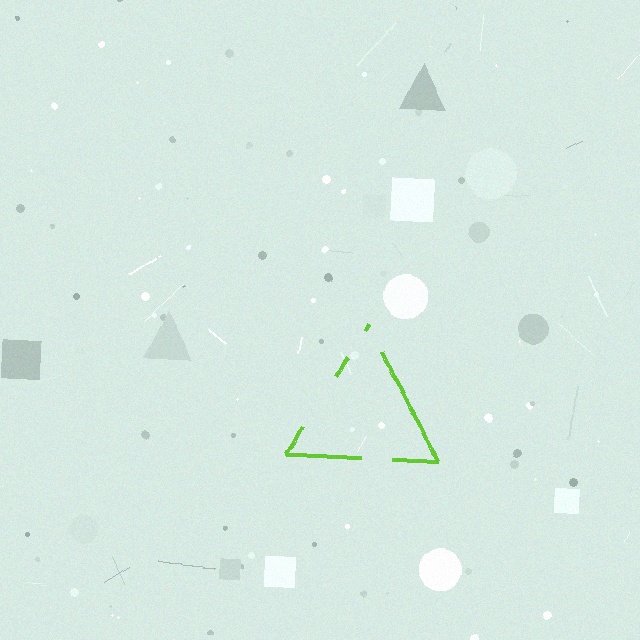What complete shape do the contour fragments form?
The contour fragments form a triangle.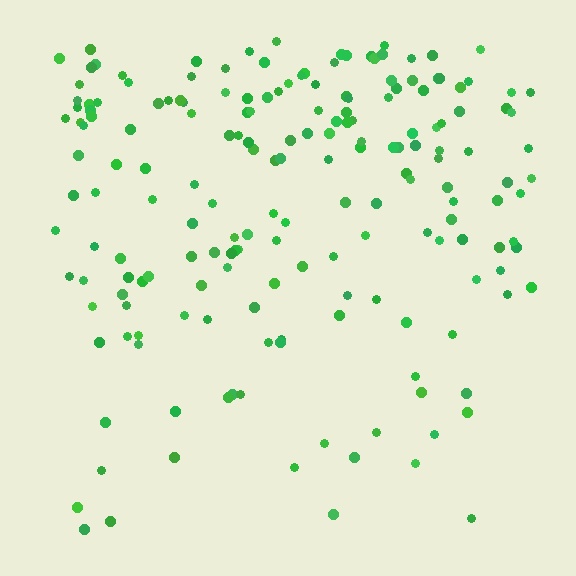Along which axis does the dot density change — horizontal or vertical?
Vertical.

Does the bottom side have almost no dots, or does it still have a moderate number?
Still a moderate number, just noticeably fewer than the top.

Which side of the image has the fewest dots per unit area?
The bottom.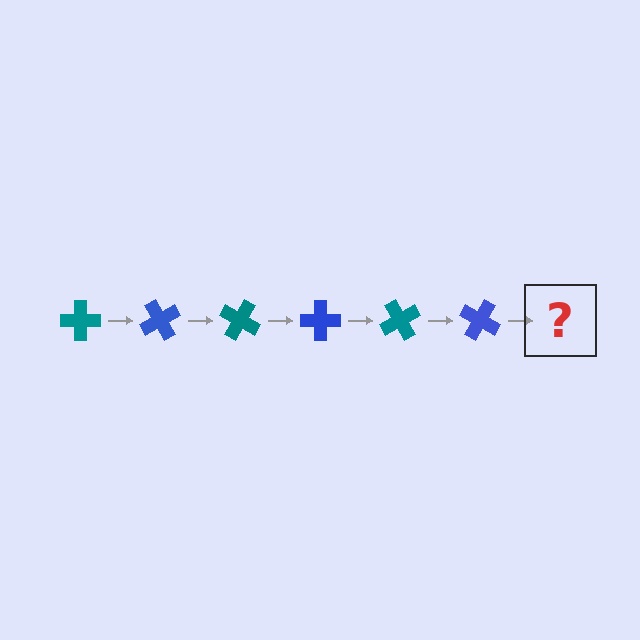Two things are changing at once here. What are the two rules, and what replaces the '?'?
The two rules are that it rotates 60 degrees each step and the color cycles through teal and blue. The '?' should be a teal cross, rotated 360 degrees from the start.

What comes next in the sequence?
The next element should be a teal cross, rotated 360 degrees from the start.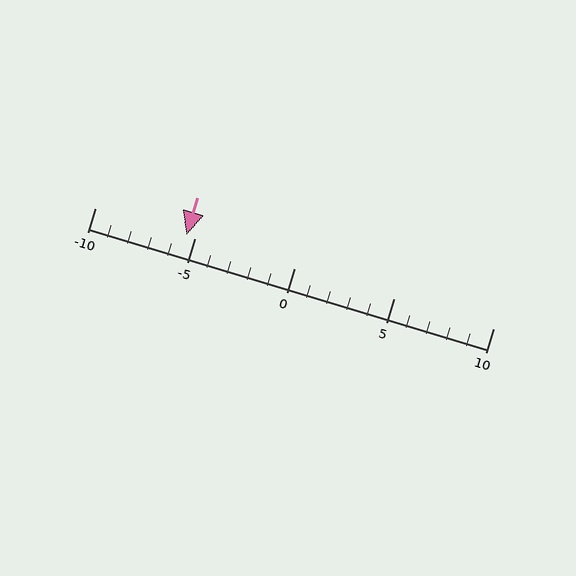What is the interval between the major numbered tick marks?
The major tick marks are spaced 5 units apart.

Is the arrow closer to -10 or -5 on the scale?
The arrow is closer to -5.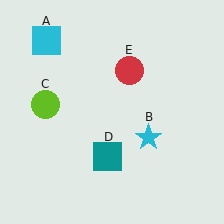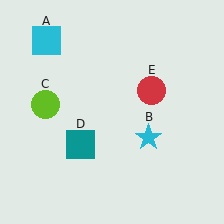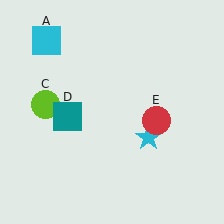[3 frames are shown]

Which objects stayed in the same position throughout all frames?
Cyan square (object A) and cyan star (object B) and lime circle (object C) remained stationary.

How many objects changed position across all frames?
2 objects changed position: teal square (object D), red circle (object E).